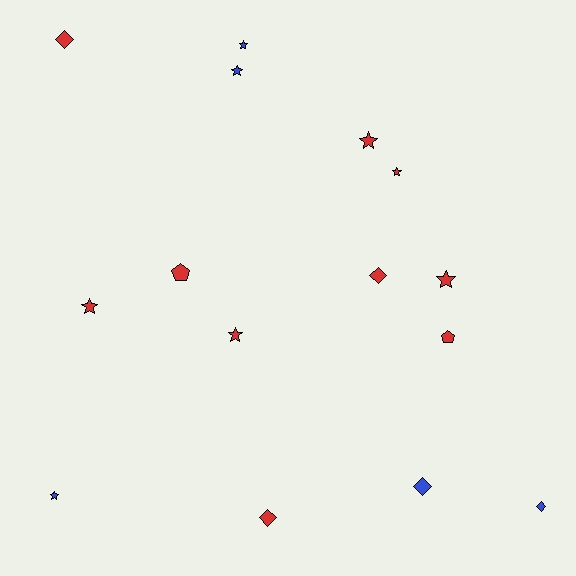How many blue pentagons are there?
There are no blue pentagons.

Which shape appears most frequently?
Star, with 8 objects.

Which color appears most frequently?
Red, with 10 objects.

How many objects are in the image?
There are 15 objects.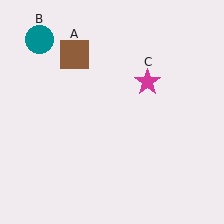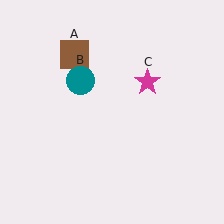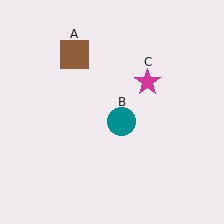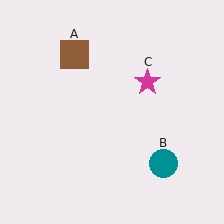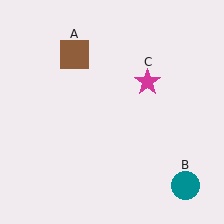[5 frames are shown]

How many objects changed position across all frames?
1 object changed position: teal circle (object B).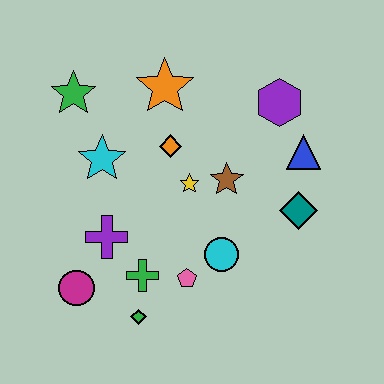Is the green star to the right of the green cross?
No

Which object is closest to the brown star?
The yellow star is closest to the brown star.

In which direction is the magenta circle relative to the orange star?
The magenta circle is below the orange star.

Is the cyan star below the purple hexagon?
Yes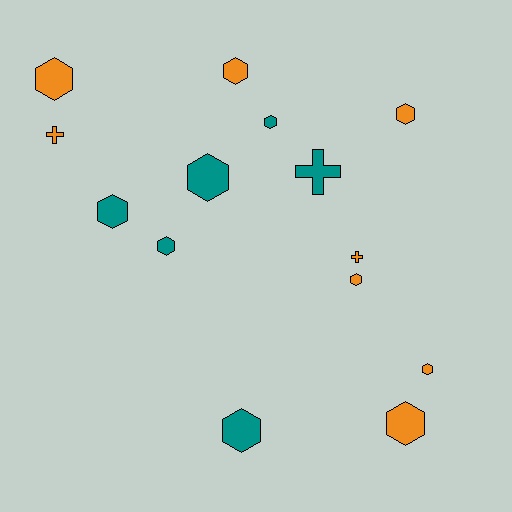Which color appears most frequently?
Orange, with 8 objects.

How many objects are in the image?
There are 14 objects.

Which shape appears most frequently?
Hexagon, with 11 objects.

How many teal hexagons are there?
There are 5 teal hexagons.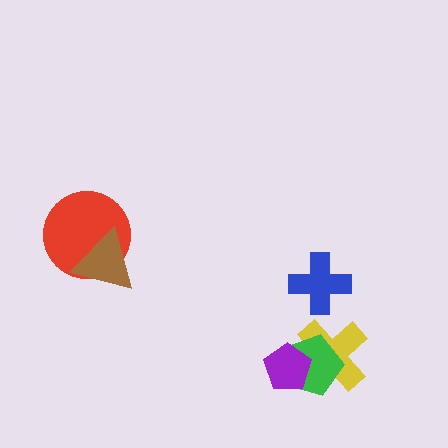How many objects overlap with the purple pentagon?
2 objects overlap with the purple pentagon.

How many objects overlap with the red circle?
1 object overlaps with the red circle.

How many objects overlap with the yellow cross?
2 objects overlap with the yellow cross.